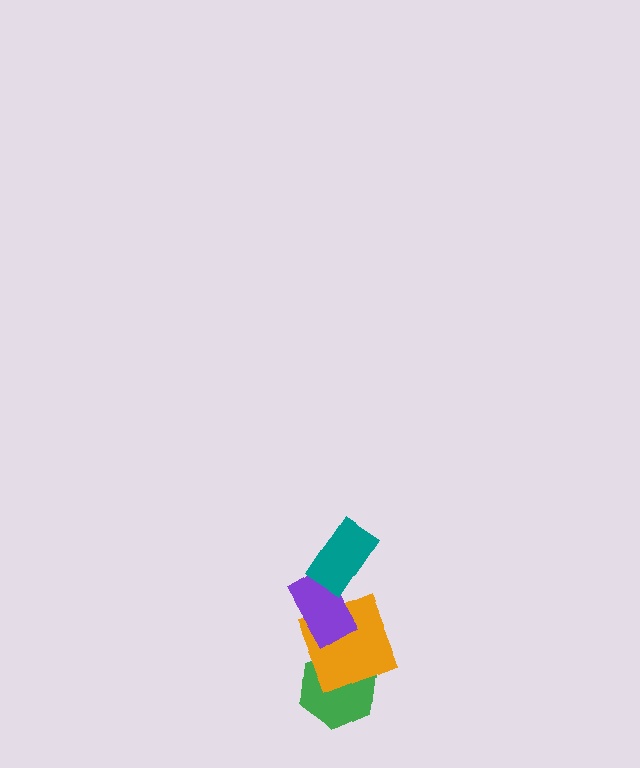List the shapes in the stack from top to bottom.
From top to bottom: the teal rectangle, the purple rectangle, the orange square, the green hexagon.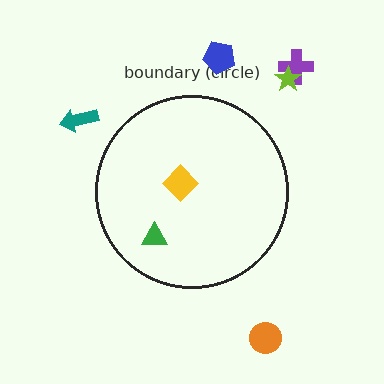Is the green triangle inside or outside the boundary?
Inside.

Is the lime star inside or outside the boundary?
Outside.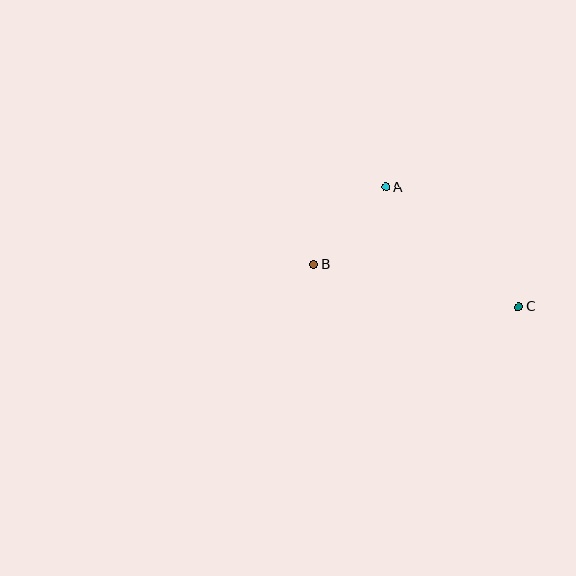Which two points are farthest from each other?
Points B and C are farthest from each other.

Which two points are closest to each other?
Points A and B are closest to each other.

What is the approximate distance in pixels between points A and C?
The distance between A and C is approximately 179 pixels.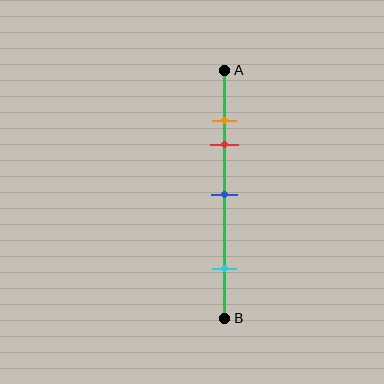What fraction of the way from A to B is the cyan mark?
The cyan mark is approximately 80% (0.8) of the way from A to B.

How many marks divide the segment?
There are 4 marks dividing the segment.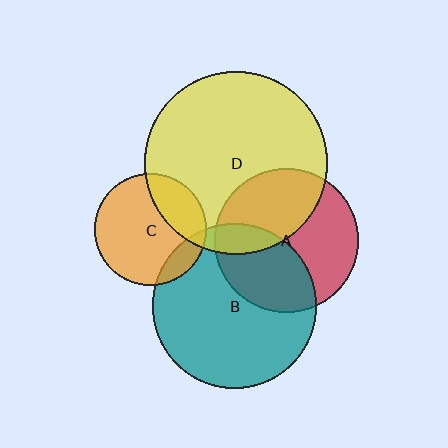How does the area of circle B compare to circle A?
Approximately 1.3 times.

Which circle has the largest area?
Circle D (yellow).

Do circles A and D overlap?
Yes.